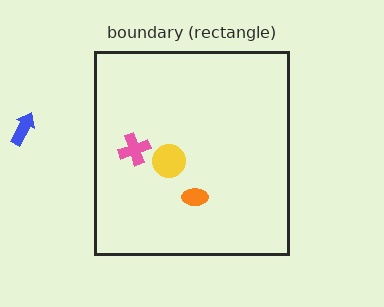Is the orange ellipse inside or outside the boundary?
Inside.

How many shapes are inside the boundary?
3 inside, 1 outside.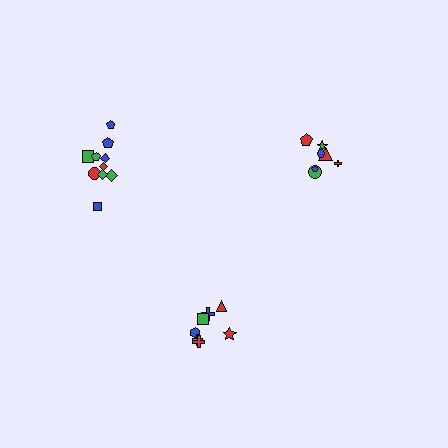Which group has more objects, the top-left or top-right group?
The top-left group.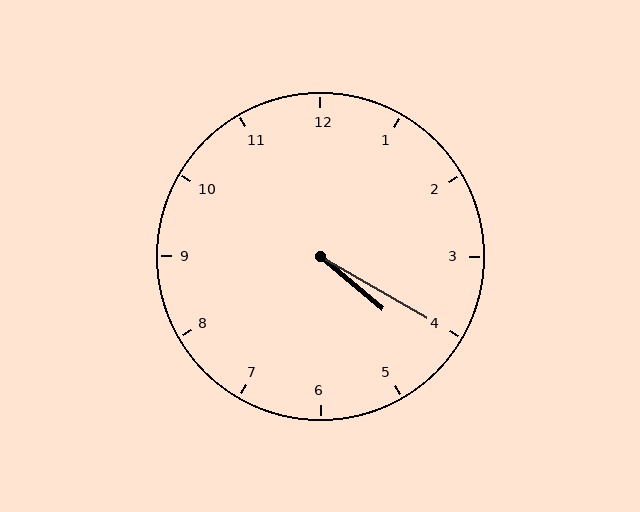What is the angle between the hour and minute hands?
Approximately 10 degrees.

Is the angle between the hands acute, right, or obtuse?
It is acute.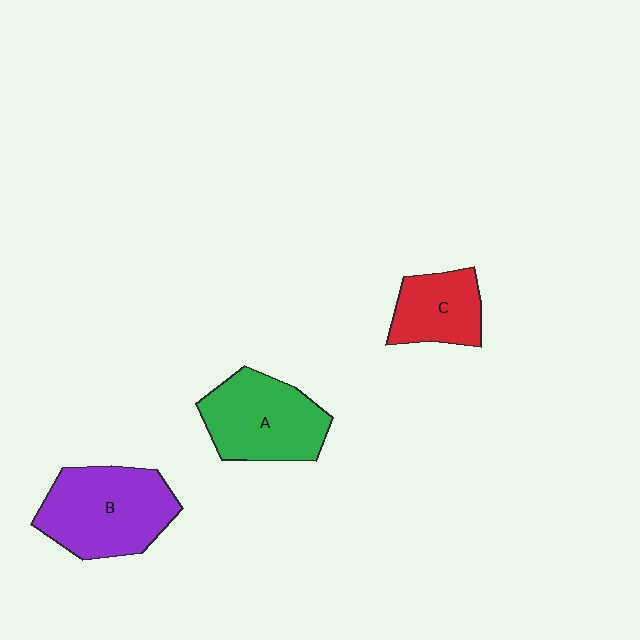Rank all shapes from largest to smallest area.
From largest to smallest: B (purple), A (green), C (red).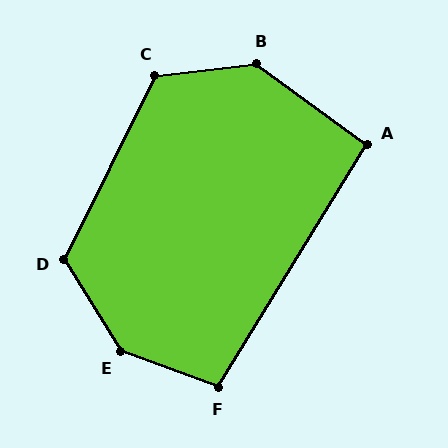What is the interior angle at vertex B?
Approximately 137 degrees (obtuse).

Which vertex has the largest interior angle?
E, at approximately 142 degrees.